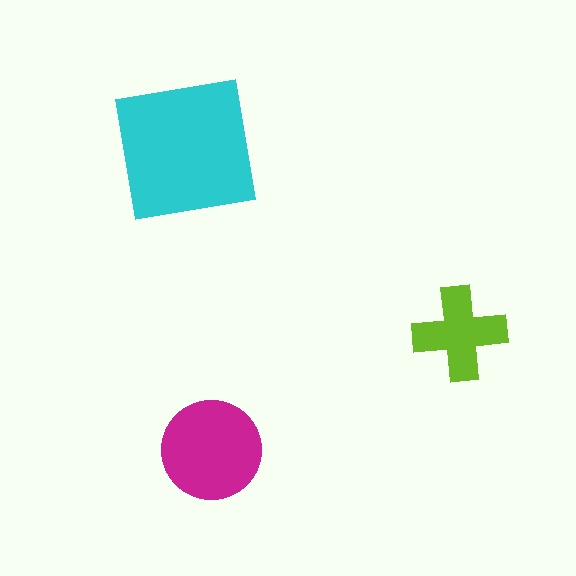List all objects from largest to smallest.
The cyan square, the magenta circle, the lime cross.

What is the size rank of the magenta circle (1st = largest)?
2nd.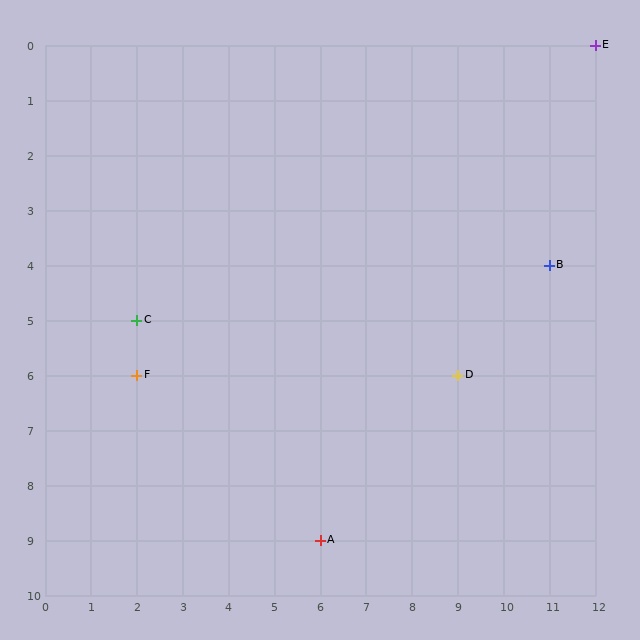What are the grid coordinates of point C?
Point C is at grid coordinates (2, 5).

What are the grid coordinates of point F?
Point F is at grid coordinates (2, 6).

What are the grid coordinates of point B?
Point B is at grid coordinates (11, 4).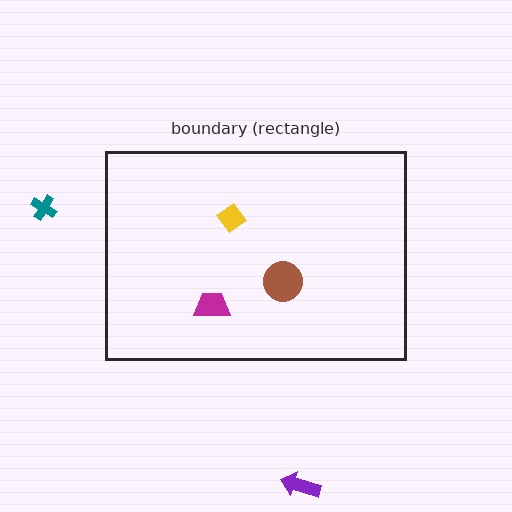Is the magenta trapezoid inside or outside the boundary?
Inside.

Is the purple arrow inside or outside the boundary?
Outside.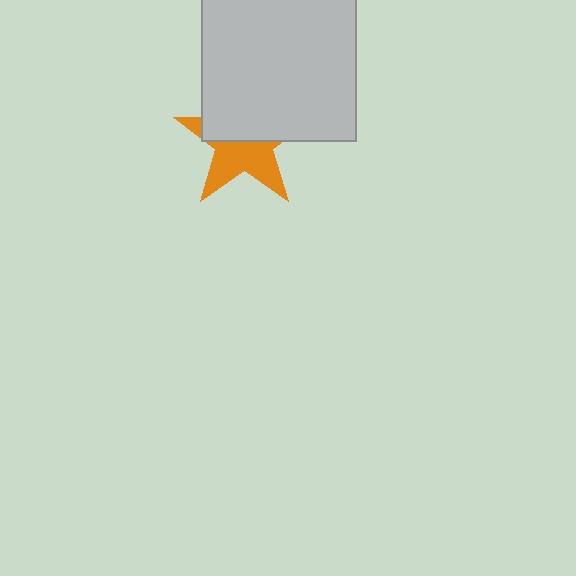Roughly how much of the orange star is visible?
About half of it is visible (roughly 50%).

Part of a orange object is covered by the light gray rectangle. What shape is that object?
It is a star.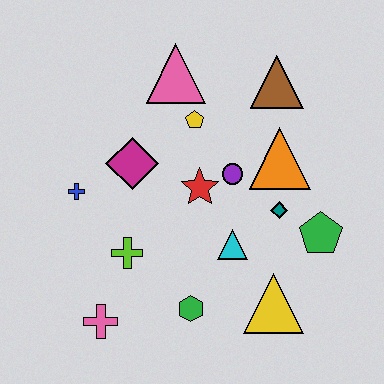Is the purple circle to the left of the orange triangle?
Yes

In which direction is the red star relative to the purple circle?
The red star is to the left of the purple circle.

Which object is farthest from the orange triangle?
The pink cross is farthest from the orange triangle.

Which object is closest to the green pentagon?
The teal diamond is closest to the green pentagon.